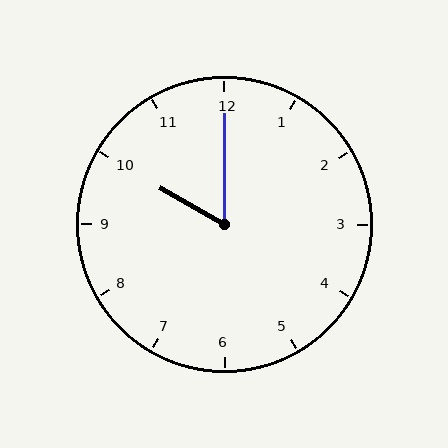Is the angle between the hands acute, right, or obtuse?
It is acute.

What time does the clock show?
10:00.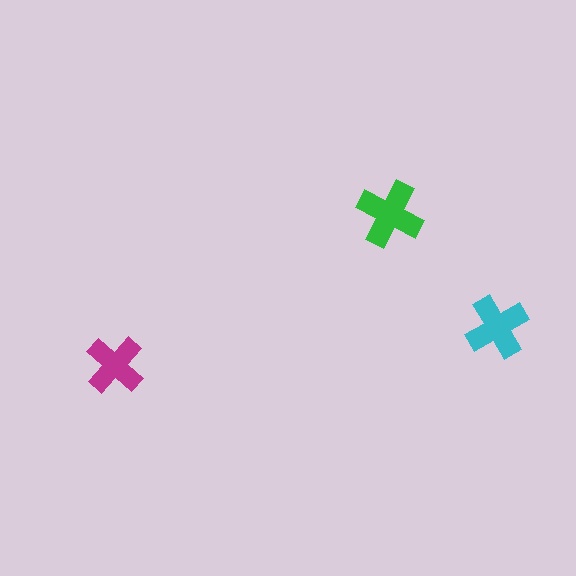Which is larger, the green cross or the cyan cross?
The green one.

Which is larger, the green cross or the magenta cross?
The green one.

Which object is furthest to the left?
The magenta cross is leftmost.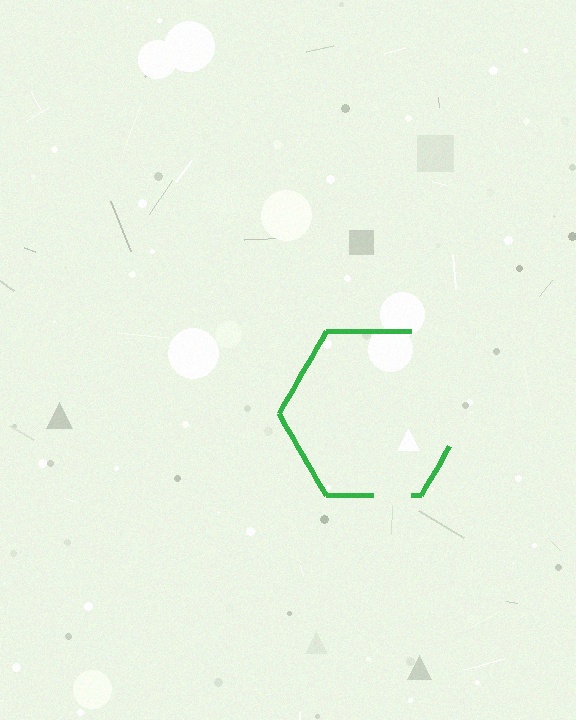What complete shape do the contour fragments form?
The contour fragments form a hexagon.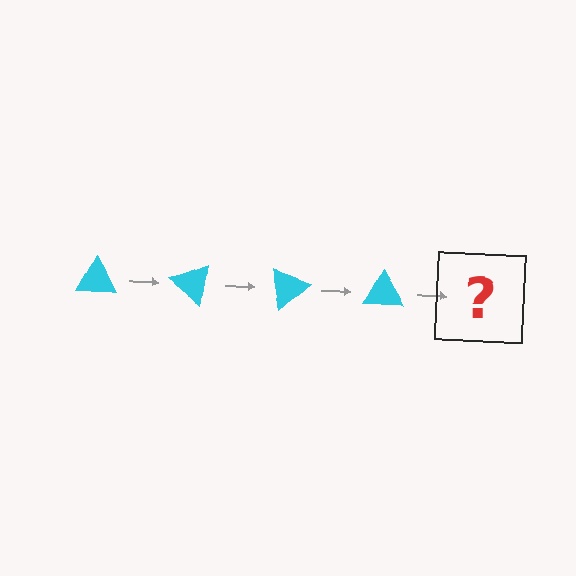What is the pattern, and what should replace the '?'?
The pattern is that the triangle rotates 40 degrees each step. The '?' should be a cyan triangle rotated 160 degrees.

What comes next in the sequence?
The next element should be a cyan triangle rotated 160 degrees.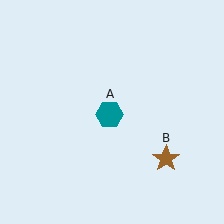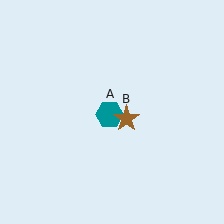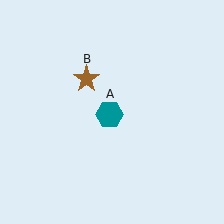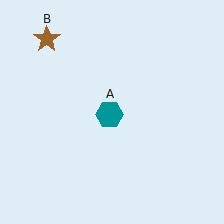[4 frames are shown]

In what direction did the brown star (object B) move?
The brown star (object B) moved up and to the left.